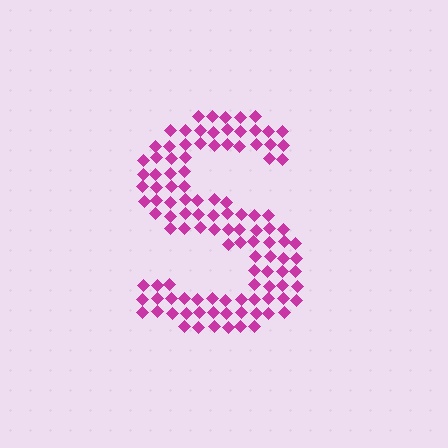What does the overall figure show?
The overall figure shows the letter S.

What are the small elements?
The small elements are diamonds.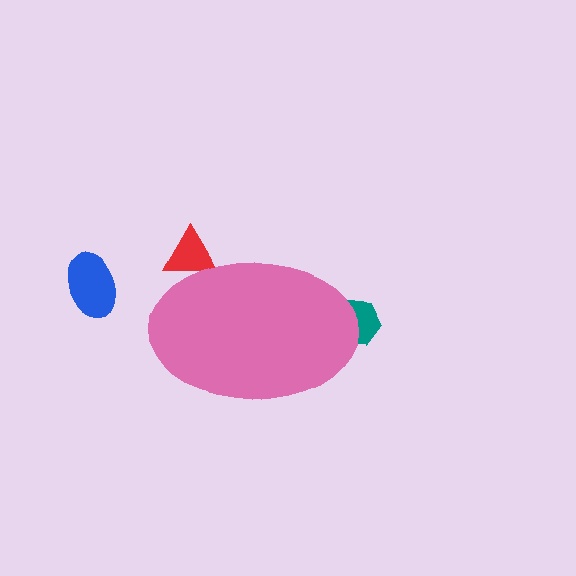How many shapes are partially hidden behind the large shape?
2 shapes are partially hidden.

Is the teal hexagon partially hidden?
Yes, the teal hexagon is partially hidden behind the pink ellipse.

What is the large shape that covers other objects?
A pink ellipse.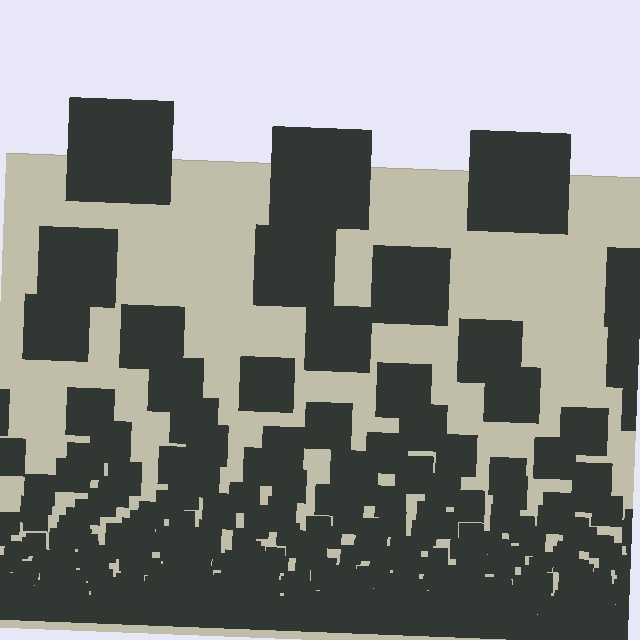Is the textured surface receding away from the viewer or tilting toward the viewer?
The surface appears to tilt toward the viewer. Texture elements get larger and sparser toward the top.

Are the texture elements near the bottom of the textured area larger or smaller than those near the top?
Smaller. The gradient is inverted — elements near the bottom are smaller and denser.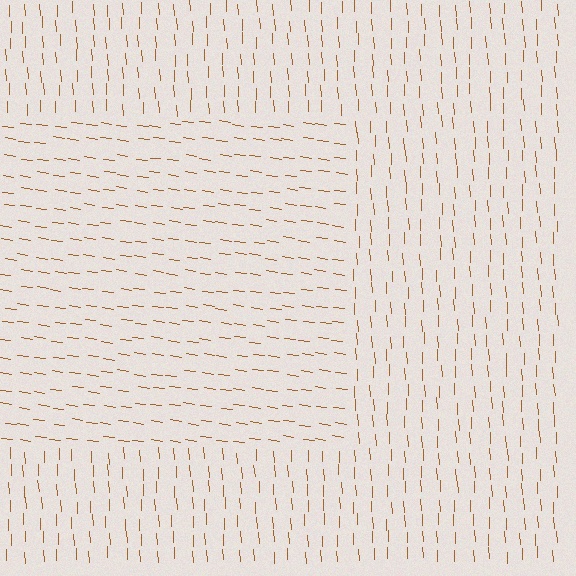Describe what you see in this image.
The image is filled with small brown line segments. A rectangle region in the image has lines oriented differently from the surrounding lines, creating a visible texture boundary.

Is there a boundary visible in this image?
Yes, there is a texture boundary formed by a change in line orientation.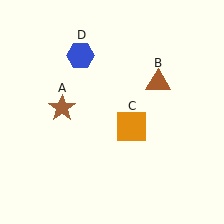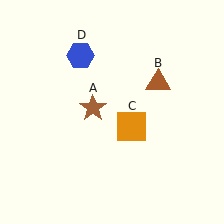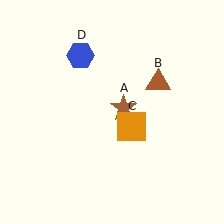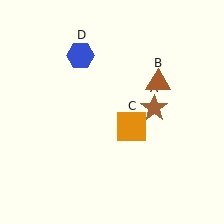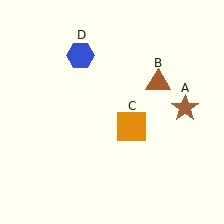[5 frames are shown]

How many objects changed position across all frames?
1 object changed position: brown star (object A).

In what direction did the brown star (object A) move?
The brown star (object A) moved right.